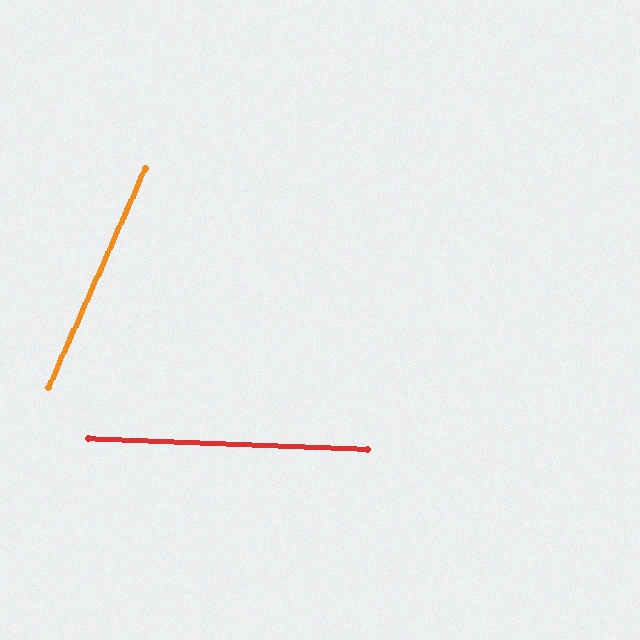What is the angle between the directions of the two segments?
Approximately 68 degrees.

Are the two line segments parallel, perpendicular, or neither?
Neither parallel nor perpendicular — they differ by about 68°.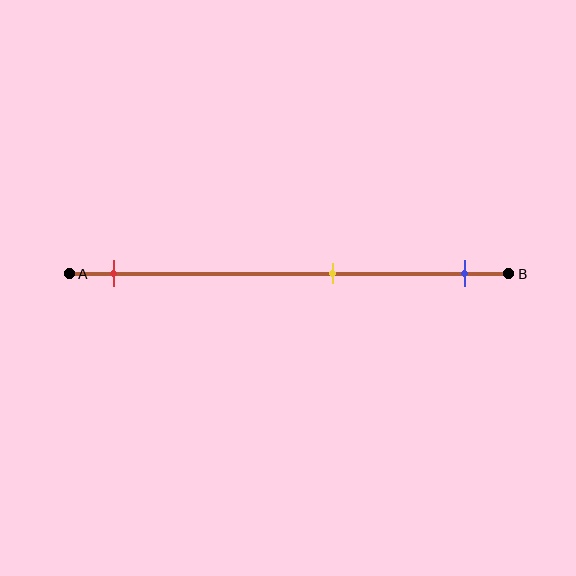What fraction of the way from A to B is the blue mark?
The blue mark is approximately 90% (0.9) of the way from A to B.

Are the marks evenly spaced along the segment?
No, the marks are not evenly spaced.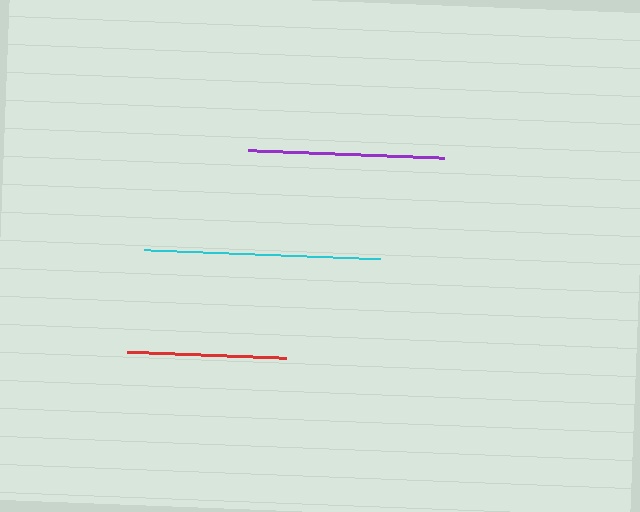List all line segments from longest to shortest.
From longest to shortest: cyan, purple, red.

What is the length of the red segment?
The red segment is approximately 159 pixels long.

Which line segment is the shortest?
The red line is the shortest at approximately 159 pixels.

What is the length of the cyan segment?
The cyan segment is approximately 236 pixels long.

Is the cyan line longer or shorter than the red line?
The cyan line is longer than the red line.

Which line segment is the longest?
The cyan line is the longest at approximately 236 pixels.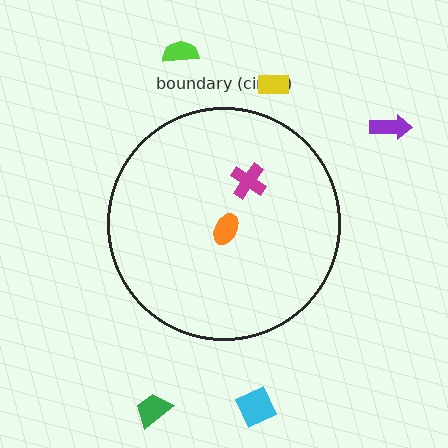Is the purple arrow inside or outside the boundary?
Outside.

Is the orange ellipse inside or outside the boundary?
Inside.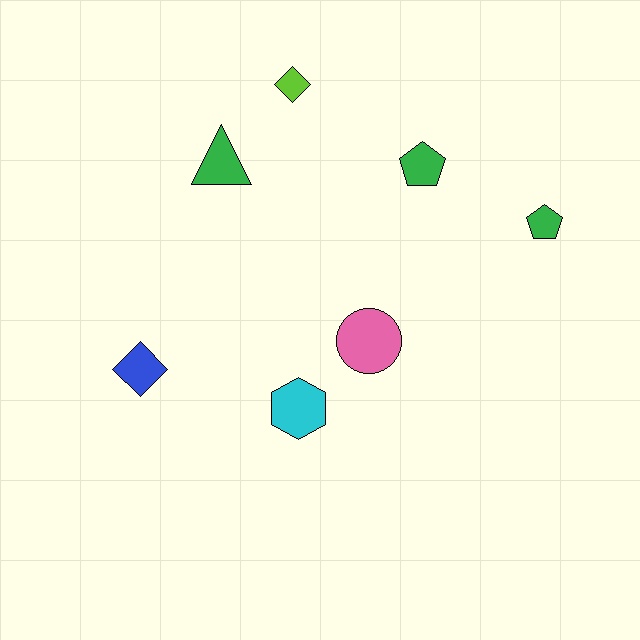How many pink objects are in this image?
There is 1 pink object.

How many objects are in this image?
There are 7 objects.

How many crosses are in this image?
There are no crosses.